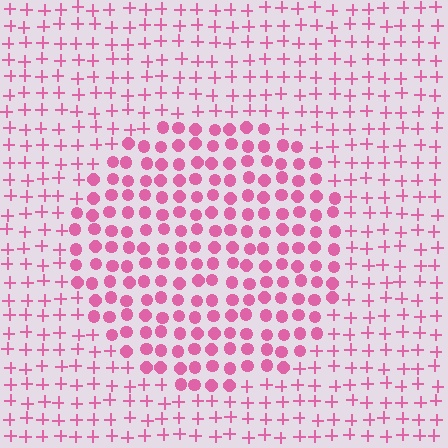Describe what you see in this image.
The image is filled with small pink elements arranged in a uniform grid. A circle-shaped region contains circles, while the surrounding area contains plus signs. The boundary is defined purely by the change in element shape.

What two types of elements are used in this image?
The image uses circles inside the circle region and plus signs outside it.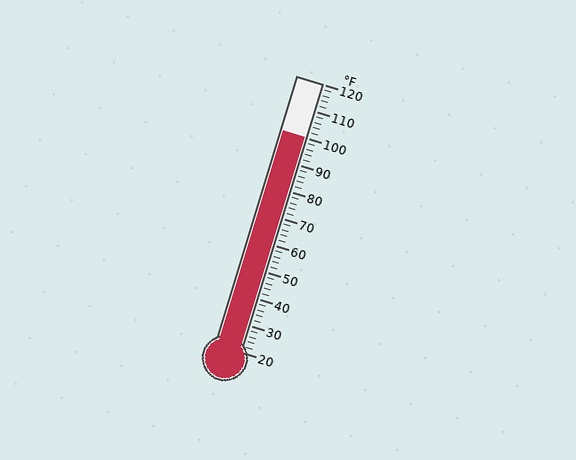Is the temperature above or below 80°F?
The temperature is above 80°F.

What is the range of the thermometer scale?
The thermometer scale ranges from 20°F to 120°F.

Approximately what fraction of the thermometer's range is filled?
The thermometer is filled to approximately 80% of its range.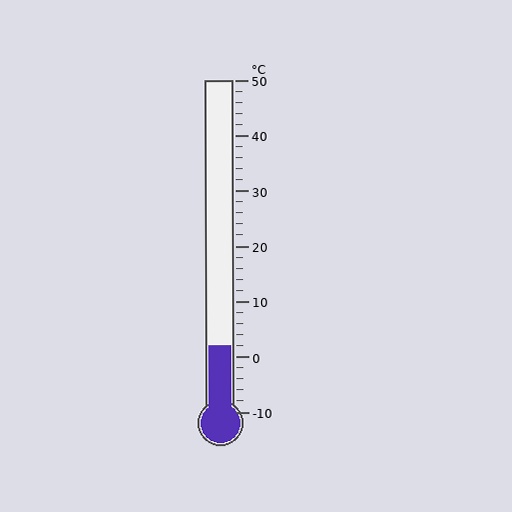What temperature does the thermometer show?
The thermometer shows approximately 2°C.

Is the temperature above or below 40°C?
The temperature is below 40°C.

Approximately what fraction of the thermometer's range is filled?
The thermometer is filled to approximately 20% of its range.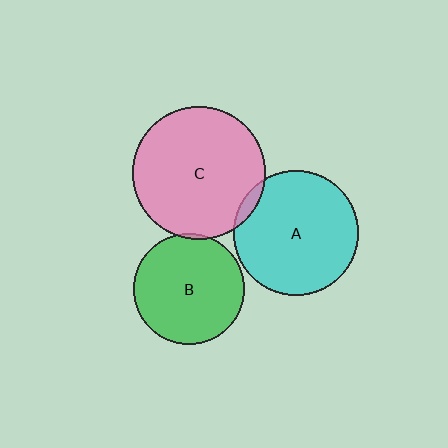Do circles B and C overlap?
Yes.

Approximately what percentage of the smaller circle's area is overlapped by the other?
Approximately 5%.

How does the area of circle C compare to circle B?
Approximately 1.4 times.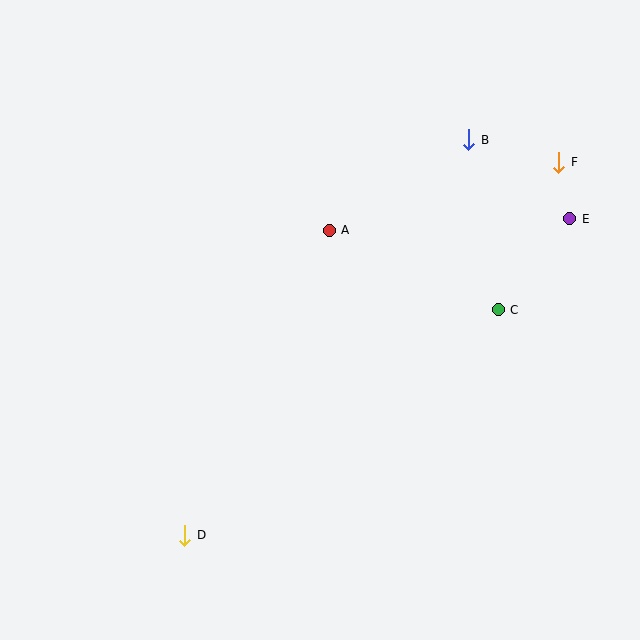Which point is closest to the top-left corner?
Point A is closest to the top-left corner.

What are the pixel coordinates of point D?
Point D is at (185, 535).